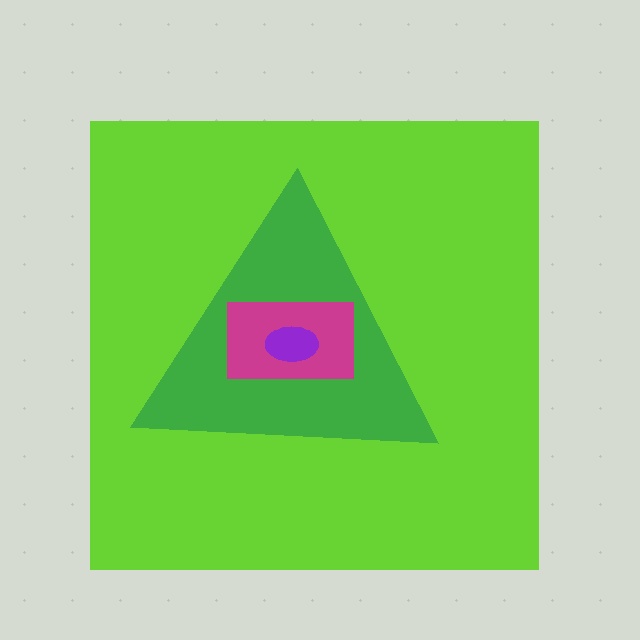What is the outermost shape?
The lime square.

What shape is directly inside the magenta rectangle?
The purple ellipse.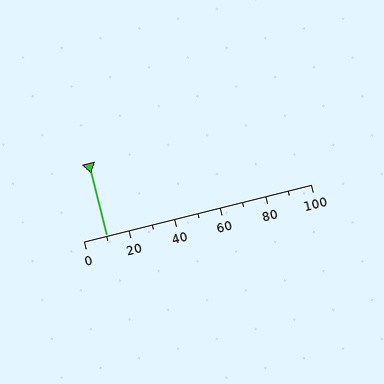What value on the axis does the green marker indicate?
The marker indicates approximately 10.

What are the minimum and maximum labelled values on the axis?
The axis runs from 0 to 100.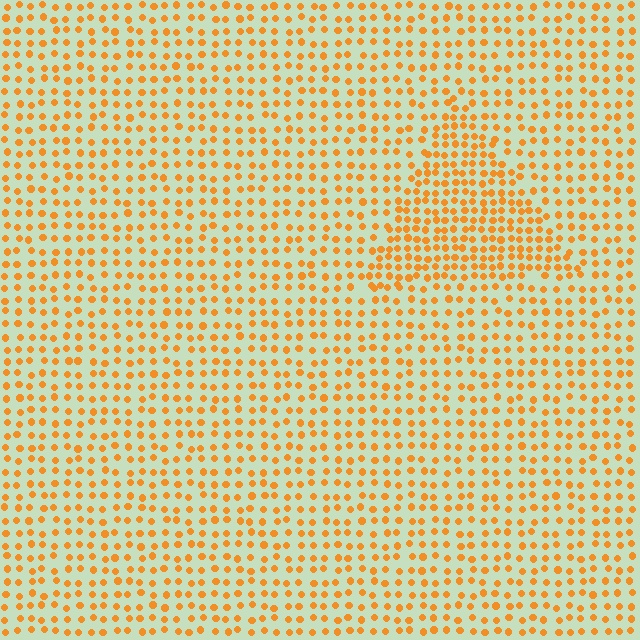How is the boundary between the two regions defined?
The boundary is defined by a change in element density (approximately 1.7x ratio). All elements are the same color, size, and shape.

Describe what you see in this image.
The image contains small orange elements arranged at two different densities. A triangle-shaped region is visible where the elements are more densely packed than the surrounding area.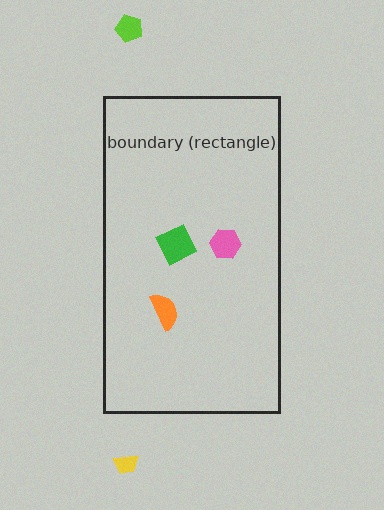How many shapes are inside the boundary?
3 inside, 2 outside.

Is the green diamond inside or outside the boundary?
Inside.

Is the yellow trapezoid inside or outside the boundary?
Outside.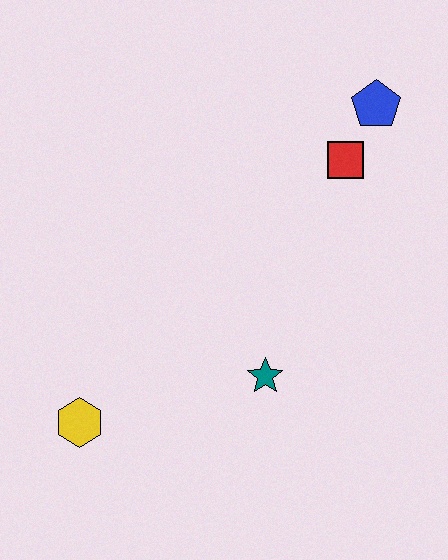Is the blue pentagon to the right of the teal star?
Yes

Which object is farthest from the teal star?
The blue pentagon is farthest from the teal star.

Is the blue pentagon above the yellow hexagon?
Yes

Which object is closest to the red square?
The blue pentagon is closest to the red square.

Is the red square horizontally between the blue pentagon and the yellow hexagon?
Yes